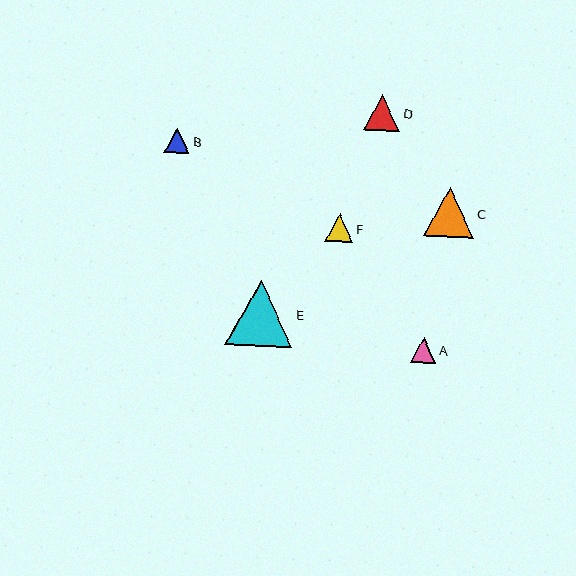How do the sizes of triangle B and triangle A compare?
Triangle B and triangle A are approximately the same size.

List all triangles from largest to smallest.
From largest to smallest: E, C, D, F, B, A.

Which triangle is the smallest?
Triangle A is the smallest with a size of approximately 25 pixels.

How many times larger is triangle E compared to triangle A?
Triangle E is approximately 2.6 times the size of triangle A.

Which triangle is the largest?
Triangle E is the largest with a size of approximately 67 pixels.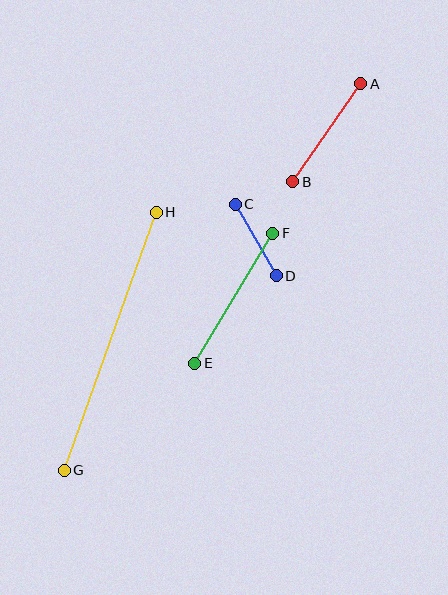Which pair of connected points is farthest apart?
Points G and H are farthest apart.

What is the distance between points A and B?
The distance is approximately 119 pixels.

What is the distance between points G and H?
The distance is approximately 274 pixels.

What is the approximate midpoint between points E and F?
The midpoint is at approximately (234, 298) pixels.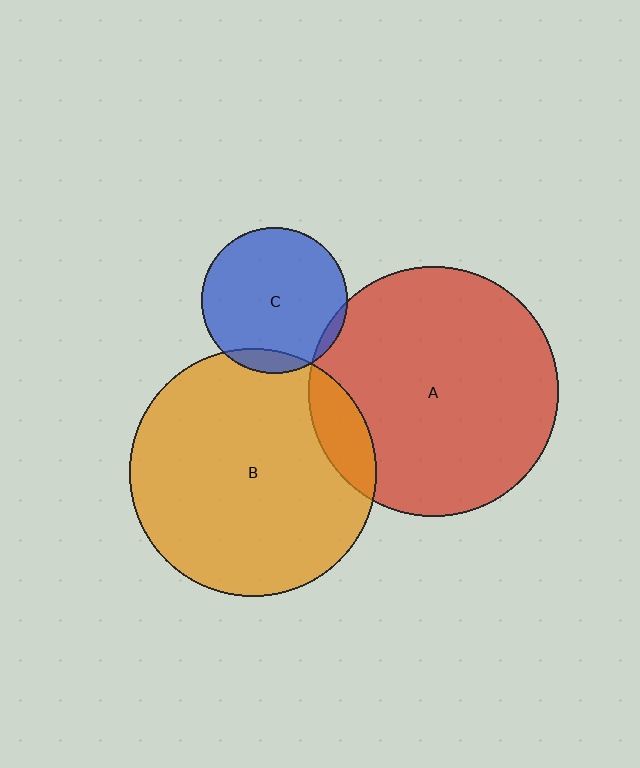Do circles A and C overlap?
Yes.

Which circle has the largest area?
Circle A (red).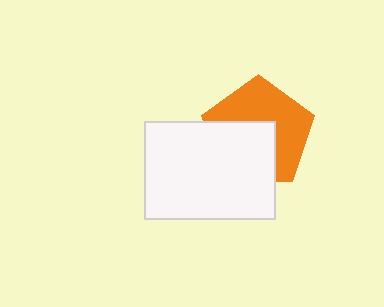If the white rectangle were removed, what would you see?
You would see the complete orange pentagon.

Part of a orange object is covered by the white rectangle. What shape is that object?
It is a pentagon.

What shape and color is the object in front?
The object in front is a white rectangle.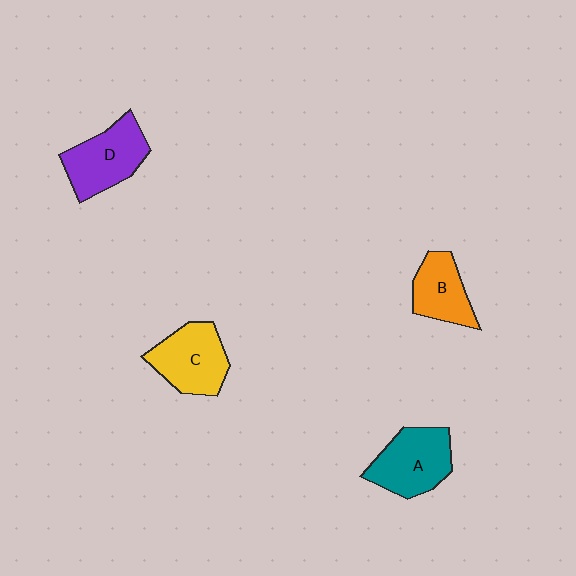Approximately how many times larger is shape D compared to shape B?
Approximately 1.3 times.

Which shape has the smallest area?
Shape B (orange).